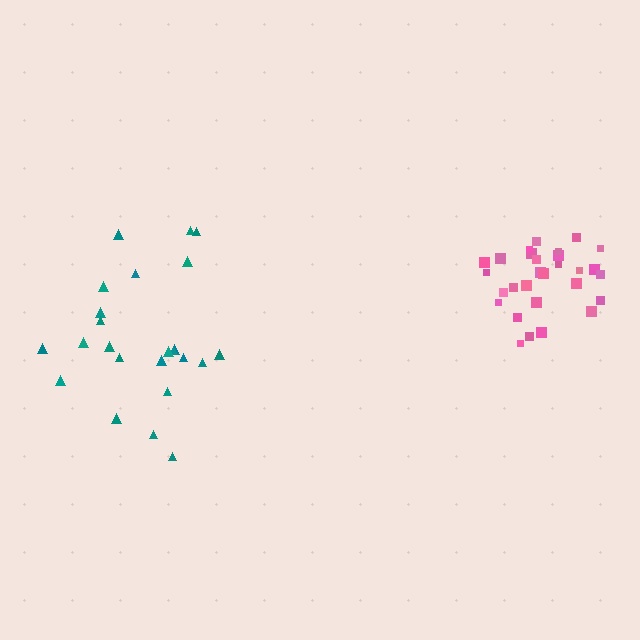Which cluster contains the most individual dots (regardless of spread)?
Pink (29).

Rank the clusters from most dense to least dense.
pink, teal.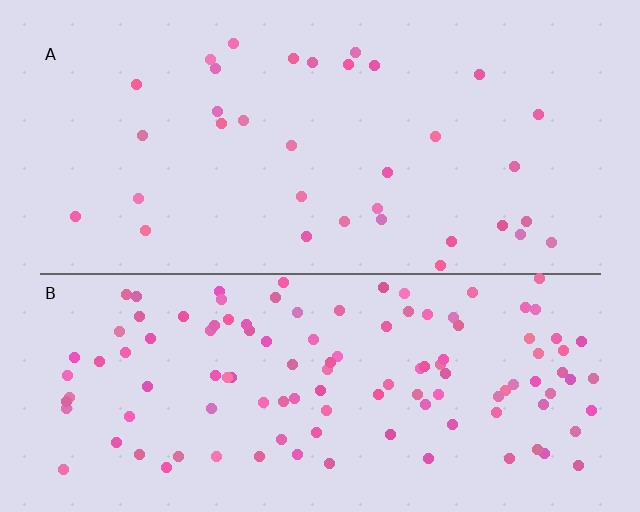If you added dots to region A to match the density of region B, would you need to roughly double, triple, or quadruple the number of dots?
Approximately triple.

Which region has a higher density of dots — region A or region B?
B (the bottom).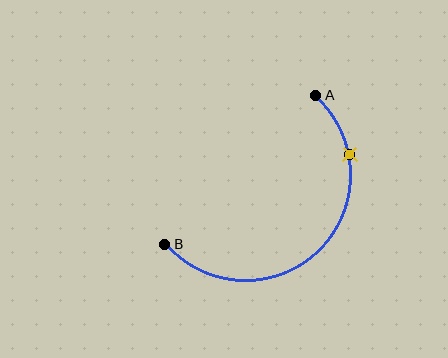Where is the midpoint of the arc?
The arc midpoint is the point on the curve farthest from the straight line joining A and B. It sits below and to the right of that line.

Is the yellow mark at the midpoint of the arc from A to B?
No. The yellow mark lies on the arc but is closer to endpoint A. The arc midpoint would be at the point on the curve equidistant along the arc from both A and B.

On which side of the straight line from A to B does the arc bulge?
The arc bulges below and to the right of the straight line connecting A and B.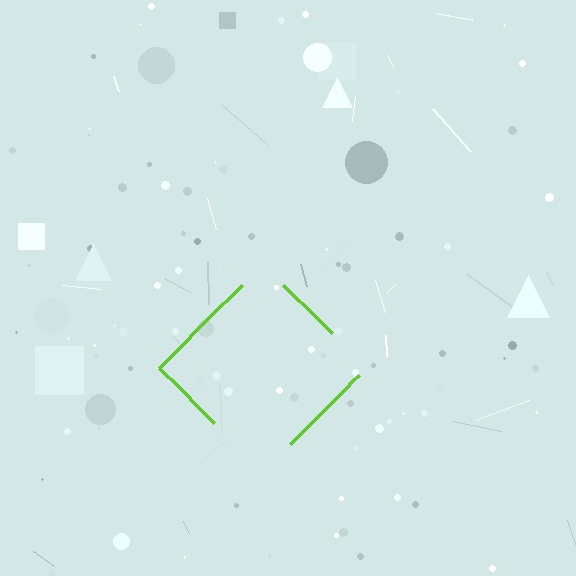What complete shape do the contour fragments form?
The contour fragments form a diamond.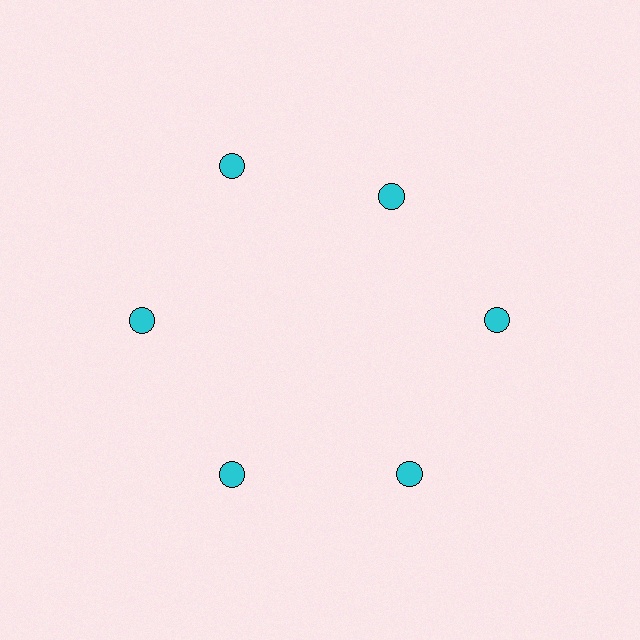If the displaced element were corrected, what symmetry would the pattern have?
It would have 6-fold rotational symmetry — the pattern would map onto itself every 60 degrees.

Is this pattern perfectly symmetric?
No. The 6 cyan circles are arranged in a ring, but one element near the 1 o'clock position is pulled inward toward the center, breaking the 6-fold rotational symmetry.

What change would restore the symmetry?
The symmetry would be restored by moving it outward, back onto the ring so that all 6 circles sit at equal angles and equal distance from the center.